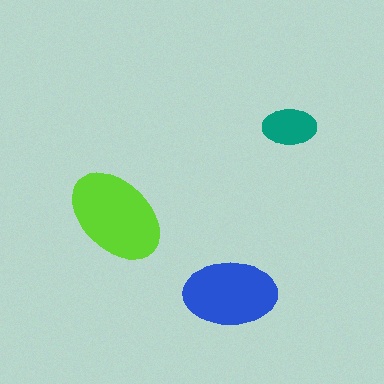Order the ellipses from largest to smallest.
the lime one, the blue one, the teal one.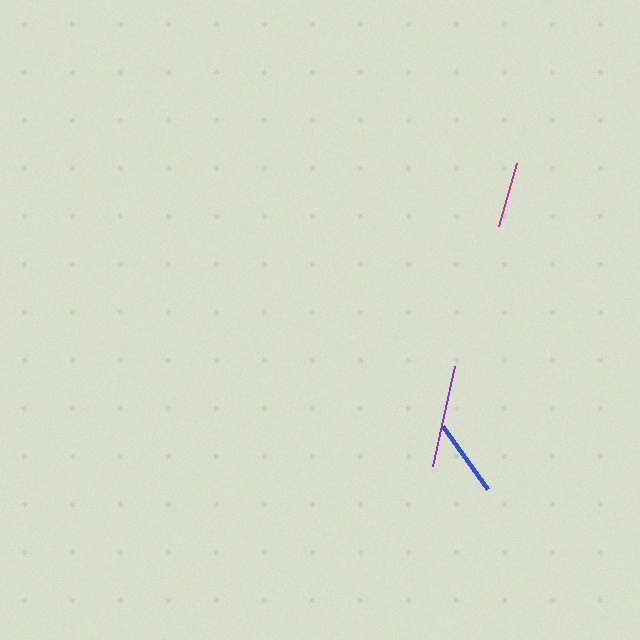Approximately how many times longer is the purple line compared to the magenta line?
The purple line is approximately 1.6 times the length of the magenta line.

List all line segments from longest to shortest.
From longest to shortest: purple, blue, magenta.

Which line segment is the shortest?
The magenta line is the shortest at approximately 66 pixels.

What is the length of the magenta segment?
The magenta segment is approximately 66 pixels long.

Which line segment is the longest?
The purple line is the longest at approximately 103 pixels.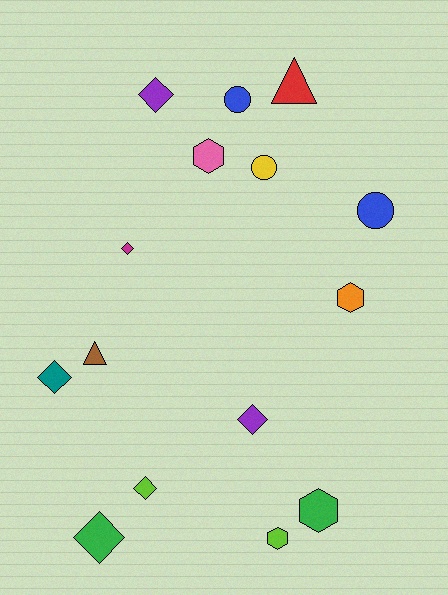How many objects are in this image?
There are 15 objects.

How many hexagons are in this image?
There are 4 hexagons.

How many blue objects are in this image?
There are 2 blue objects.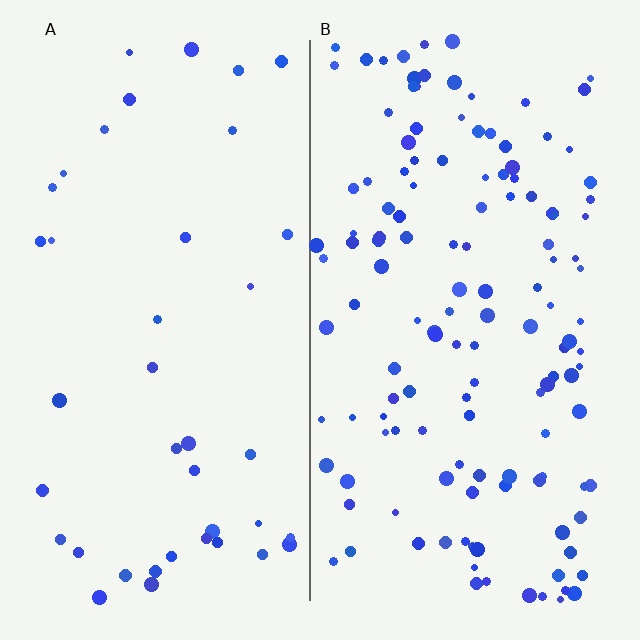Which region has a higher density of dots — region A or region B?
B (the right).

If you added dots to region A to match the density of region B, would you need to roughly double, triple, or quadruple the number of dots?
Approximately triple.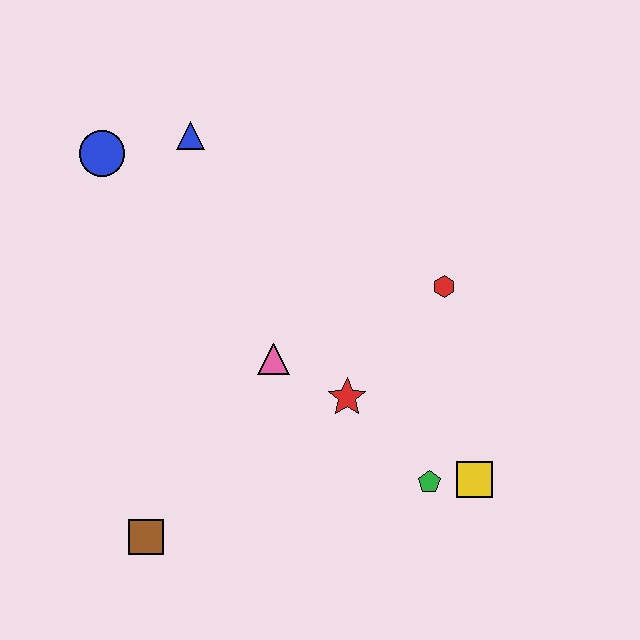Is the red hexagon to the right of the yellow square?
No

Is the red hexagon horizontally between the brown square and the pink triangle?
No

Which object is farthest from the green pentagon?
The blue circle is farthest from the green pentagon.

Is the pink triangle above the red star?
Yes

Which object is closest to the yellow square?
The green pentagon is closest to the yellow square.